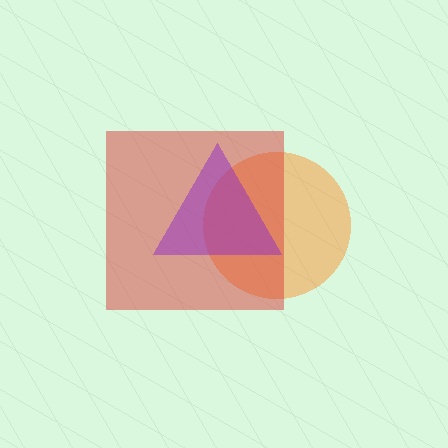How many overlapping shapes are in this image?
There are 3 overlapping shapes in the image.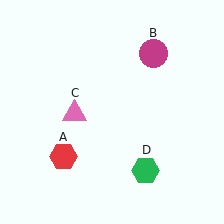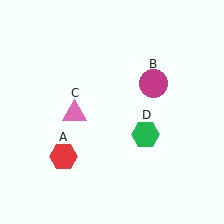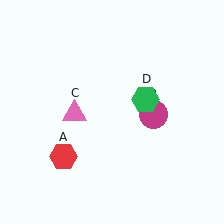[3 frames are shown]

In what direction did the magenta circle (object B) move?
The magenta circle (object B) moved down.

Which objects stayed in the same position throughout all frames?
Red hexagon (object A) and pink triangle (object C) remained stationary.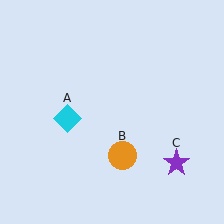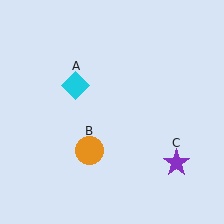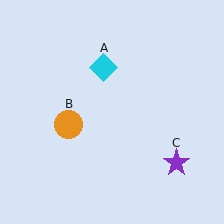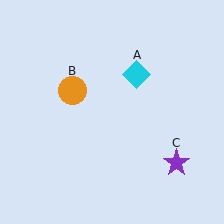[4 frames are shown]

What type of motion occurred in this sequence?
The cyan diamond (object A), orange circle (object B) rotated clockwise around the center of the scene.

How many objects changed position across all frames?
2 objects changed position: cyan diamond (object A), orange circle (object B).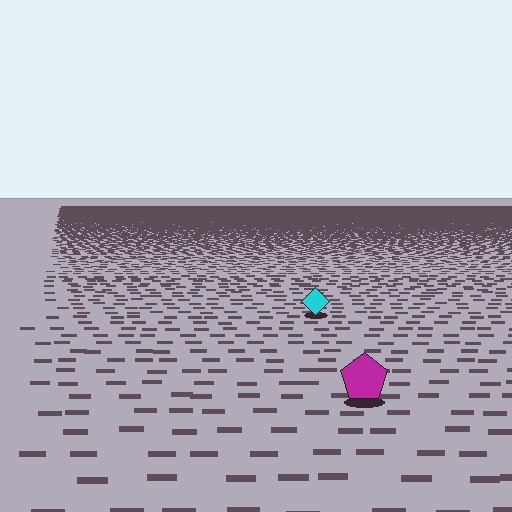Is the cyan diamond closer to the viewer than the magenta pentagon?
No. The magenta pentagon is closer — you can tell from the texture gradient: the ground texture is coarser near it.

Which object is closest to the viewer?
The magenta pentagon is closest. The texture marks near it are larger and more spread out.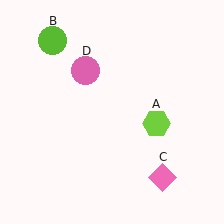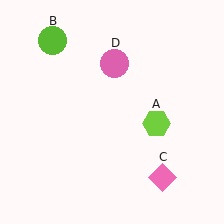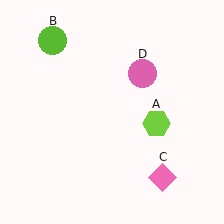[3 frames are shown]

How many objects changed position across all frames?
1 object changed position: pink circle (object D).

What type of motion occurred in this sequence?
The pink circle (object D) rotated clockwise around the center of the scene.